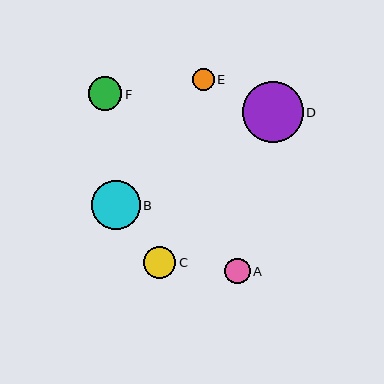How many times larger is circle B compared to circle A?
Circle B is approximately 1.9 times the size of circle A.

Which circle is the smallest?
Circle E is the smallest with a size of approximately 22 pixels.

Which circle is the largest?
Circle D is the largest with a size of approximately 61 pixels.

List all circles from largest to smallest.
From largest to smallest: D, B, F, C, A, E.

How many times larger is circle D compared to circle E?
Circle D is approximately 2.7 times the size of circle E.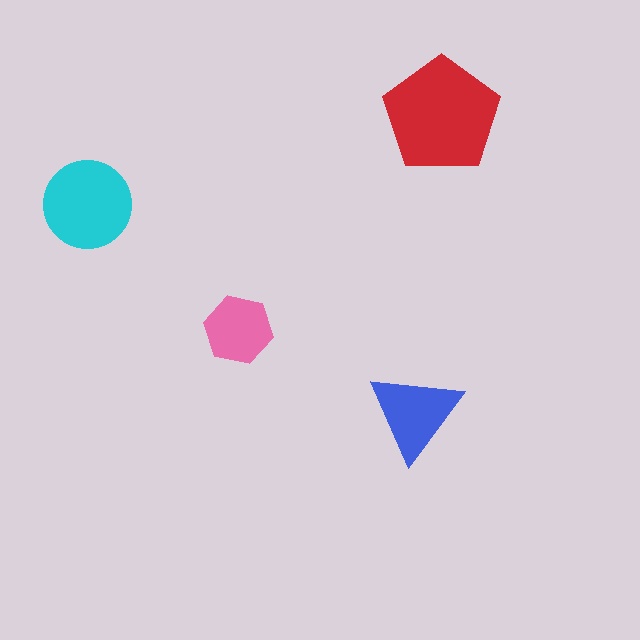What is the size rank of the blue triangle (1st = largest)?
3rd.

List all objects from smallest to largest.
The pink hexagon, the blue triangle, the cyan circle, the red pentagon.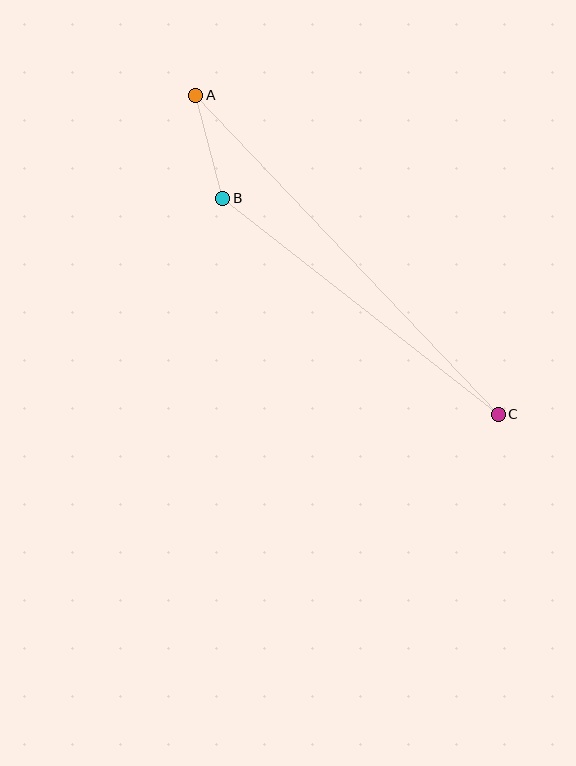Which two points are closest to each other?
Points A and B are closest to each other.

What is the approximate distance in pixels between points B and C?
The distance between B and C is approximately 350 pixels.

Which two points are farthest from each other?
Points A and C are farthest from each other.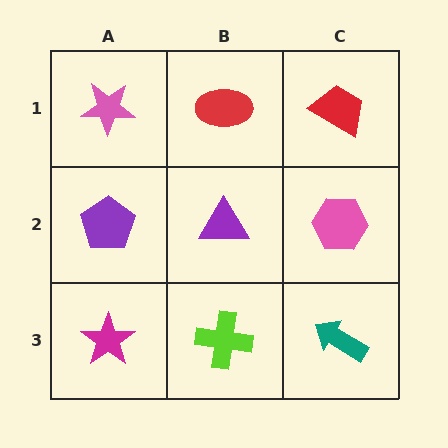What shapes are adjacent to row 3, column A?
A purple pentagon (row 2, column A), a lime cross (row 3, column B).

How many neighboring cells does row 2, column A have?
3.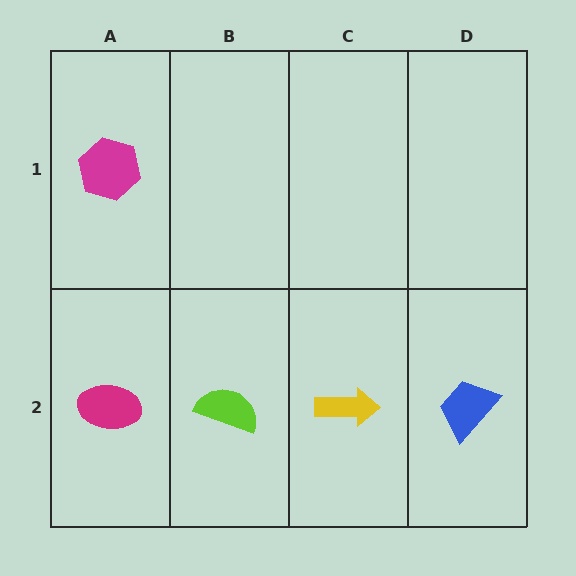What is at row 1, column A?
A magenta hexagon.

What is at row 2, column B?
A lime semicircle.